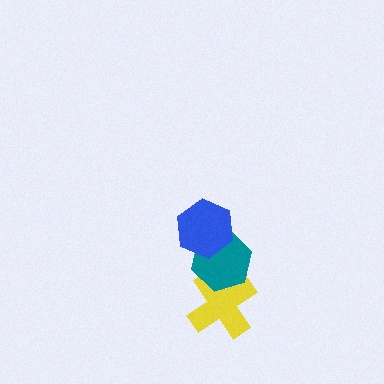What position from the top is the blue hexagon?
The blue hexagon is 1st from the top.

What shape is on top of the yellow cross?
The teal hexagon is on top of the yellow cross.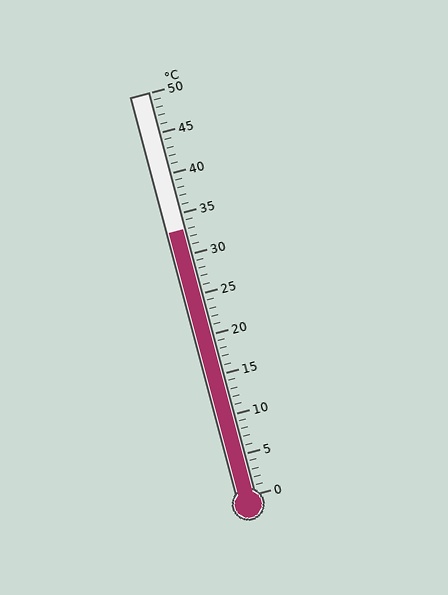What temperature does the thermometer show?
The thermometer shows approximately 33°C.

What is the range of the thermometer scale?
The thermometer scale ranges from 0°C to 50°C.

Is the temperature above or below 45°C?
The temperature is below 45°C.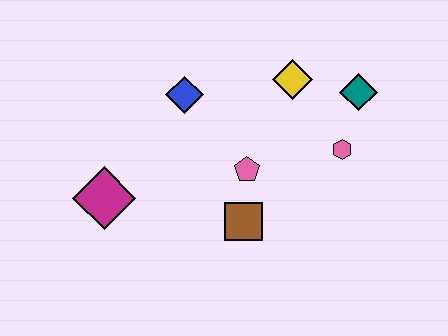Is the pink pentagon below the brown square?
No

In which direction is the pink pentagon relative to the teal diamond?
The pink pentagon is to the left of the teal diamond.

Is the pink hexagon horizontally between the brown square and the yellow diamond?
No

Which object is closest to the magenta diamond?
The blue diamond is closest to the magenta diamond.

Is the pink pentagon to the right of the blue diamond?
Yes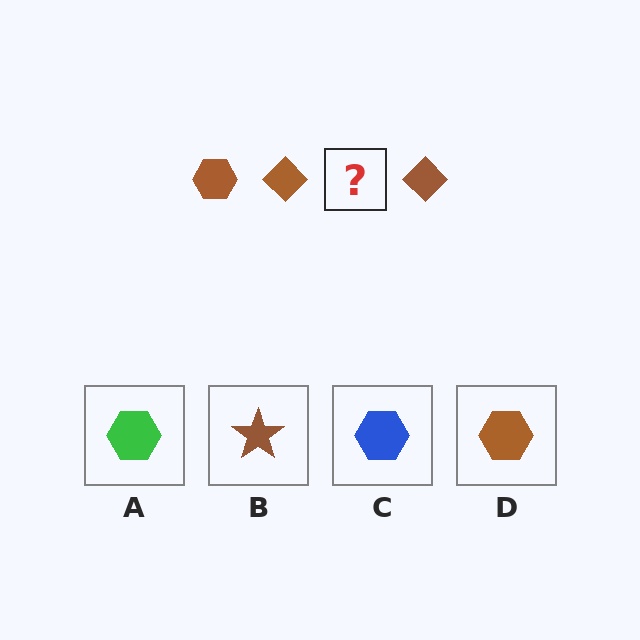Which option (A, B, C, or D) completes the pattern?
D.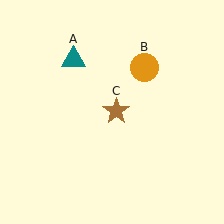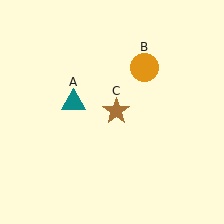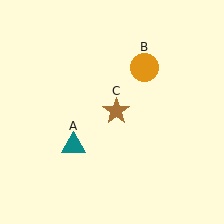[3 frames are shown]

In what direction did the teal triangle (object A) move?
The teal triangle (object A) moved down.